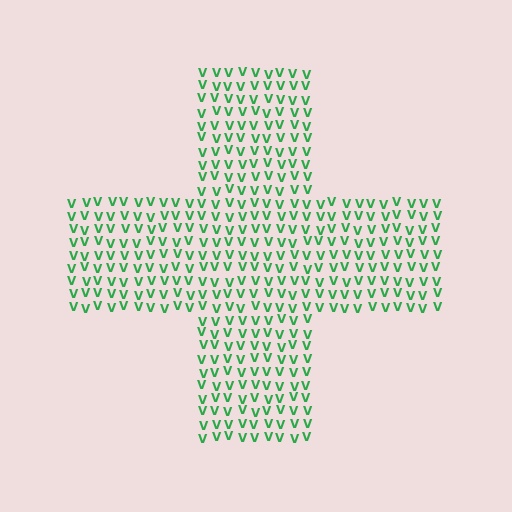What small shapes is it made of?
It is made of small letter V's.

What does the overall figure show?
The overall figure shows a cross.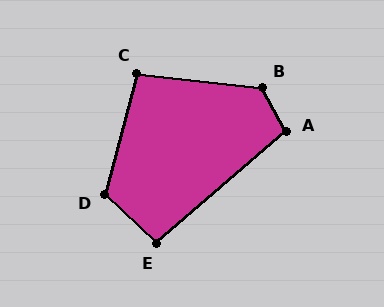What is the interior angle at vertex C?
Approximately 99 degrees (obtuse).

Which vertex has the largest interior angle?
B, at approximately 124 degrees.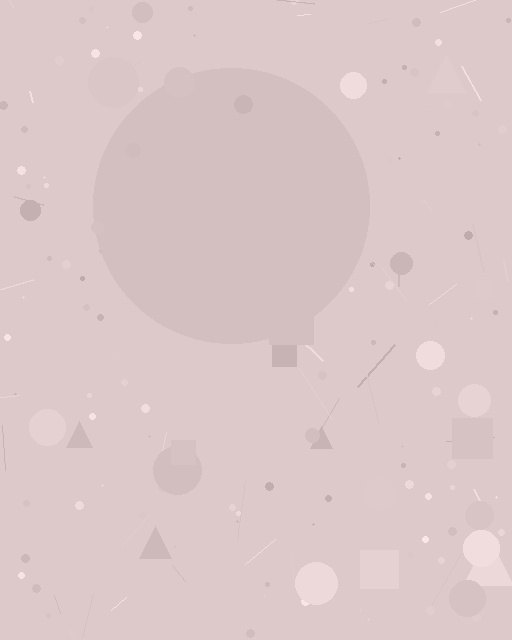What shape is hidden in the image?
A circle is hidden in the image.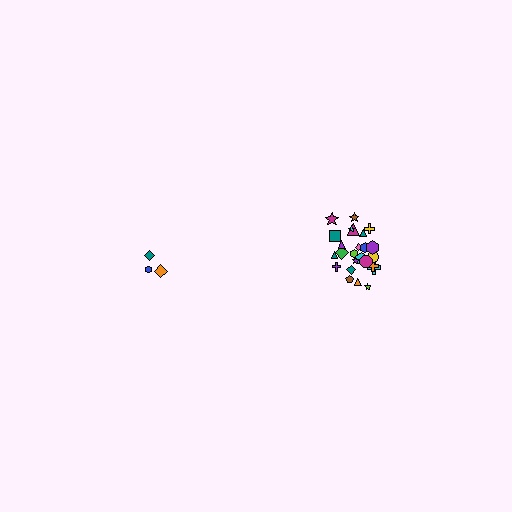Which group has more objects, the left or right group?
The right group.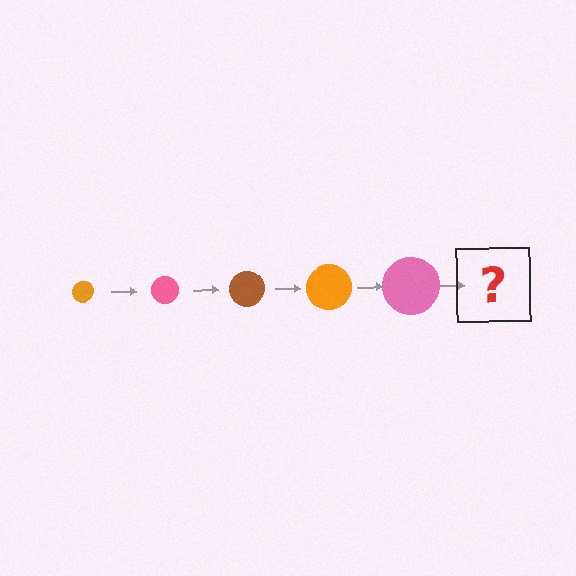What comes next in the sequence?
The next element should be a brown circle, larger than the previous one.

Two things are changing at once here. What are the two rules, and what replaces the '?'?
The two rules are that the circle grows larger each step and the color cycles through orange, pink, and brown. The '?' should be a brown circle, larger than the previous one.